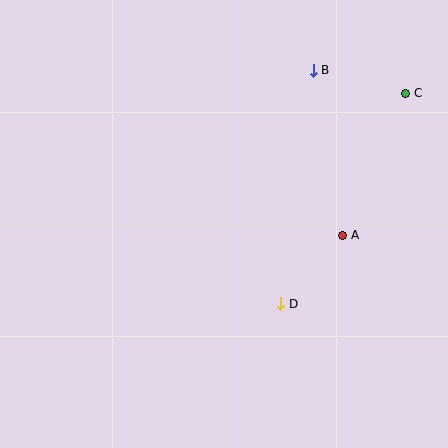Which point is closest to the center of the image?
Point D at (281, 304) is closest to the center.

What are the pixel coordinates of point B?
Point B is at (313, 70).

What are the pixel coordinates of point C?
Point C is at (406, 93).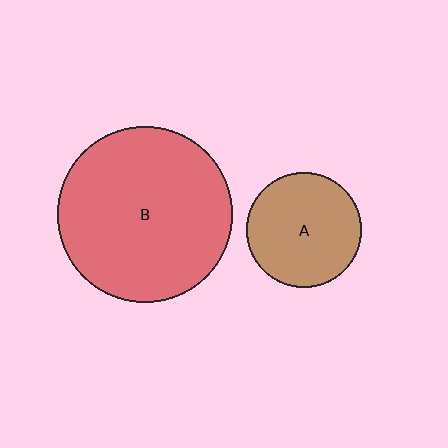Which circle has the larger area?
Circle B (red).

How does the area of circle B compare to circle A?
Approximately 2.3 times.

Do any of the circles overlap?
No, none of the circles overlap.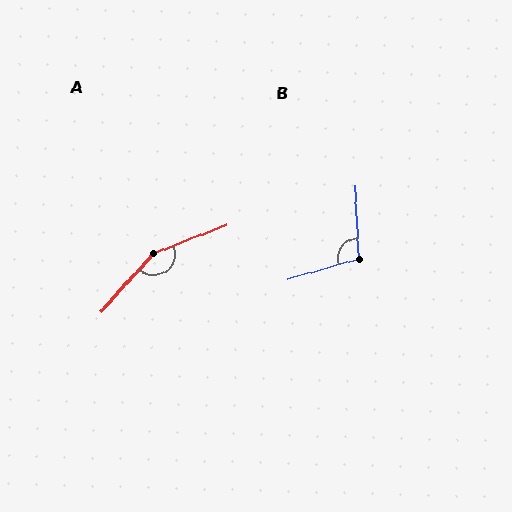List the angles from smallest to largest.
B (104°), A (153°).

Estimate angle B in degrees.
Approximately 104 degrees.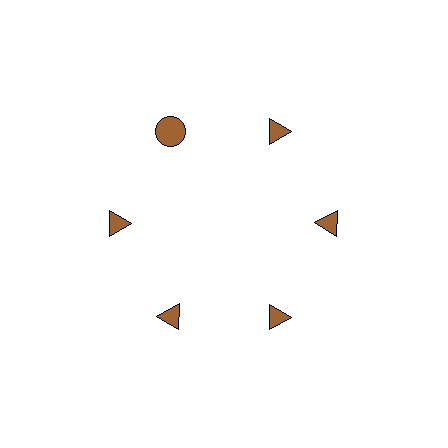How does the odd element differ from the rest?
It has a different shape: circle instead of triangle.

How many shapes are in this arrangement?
There are 6 shapes arranged in a ring pattern.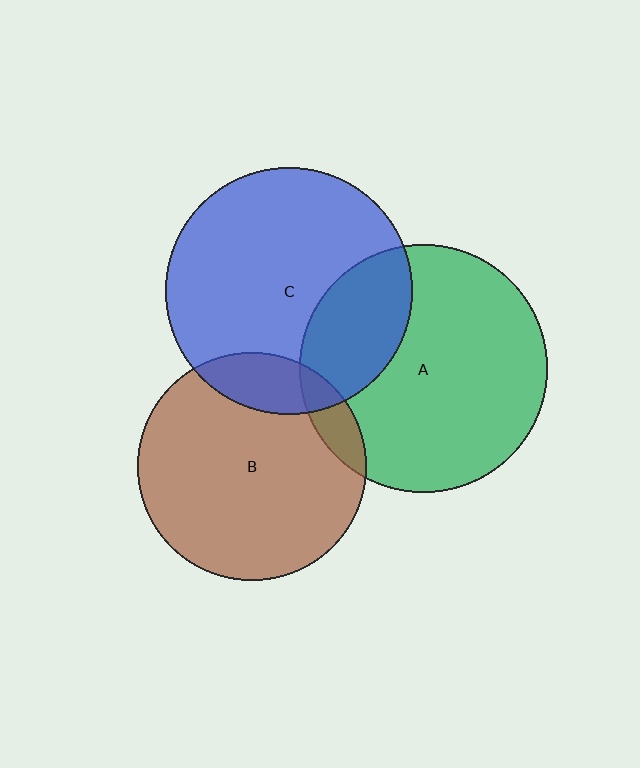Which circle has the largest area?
Circle A (green).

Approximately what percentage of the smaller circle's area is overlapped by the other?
Approximately 10%.